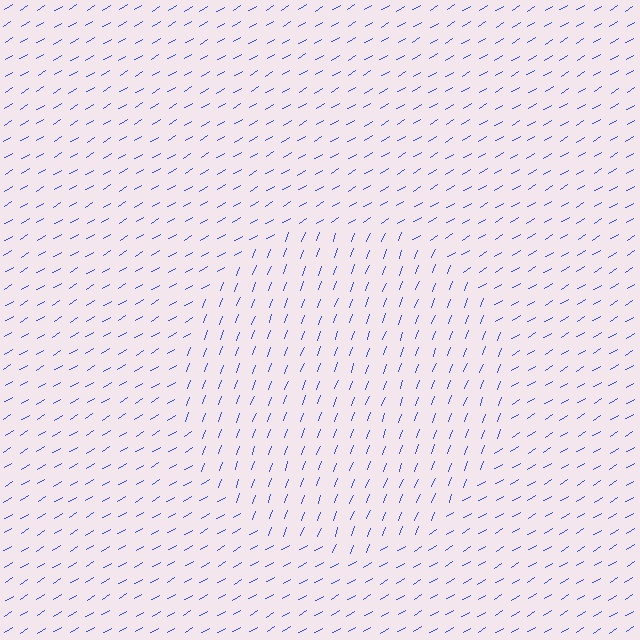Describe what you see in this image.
The image is filled with small blue line segments. A circle region in the image has lines oriented differently from the surrounding lines, creating a visible texture boundary.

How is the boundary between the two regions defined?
The boundary is defined purely by a change in line orientation (approximately 39 degrees difference). All lines are the same color and thickness.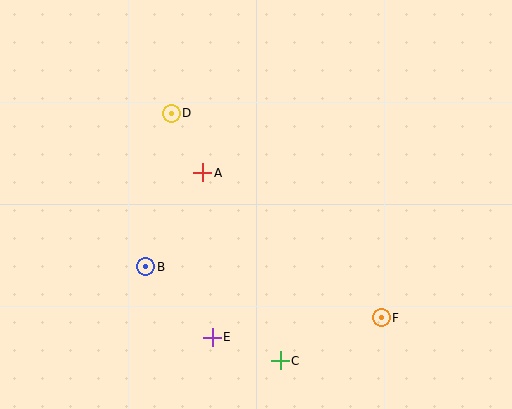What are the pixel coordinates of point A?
Point A is at (203, 173).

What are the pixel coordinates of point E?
Point E is at (212, 337).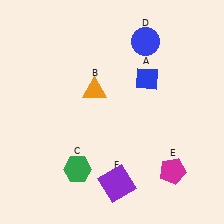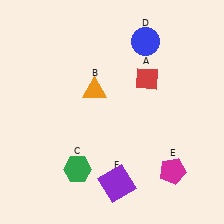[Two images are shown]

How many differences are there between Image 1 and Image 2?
There is 1 difference between the two images.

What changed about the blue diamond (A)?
In Image 1, A is blue. In Image 2, it changed to red.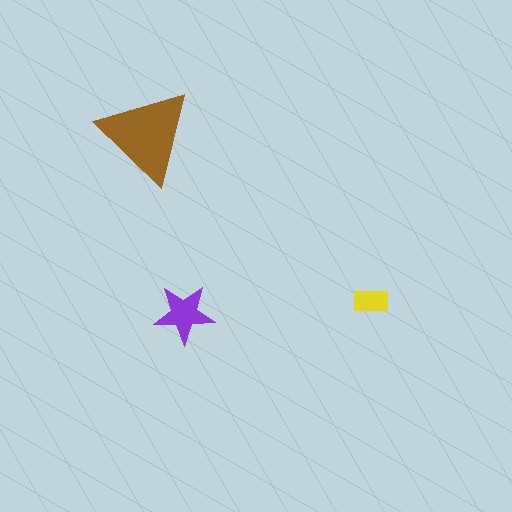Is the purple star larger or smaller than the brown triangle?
Smaller.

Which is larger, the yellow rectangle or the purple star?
The purple star.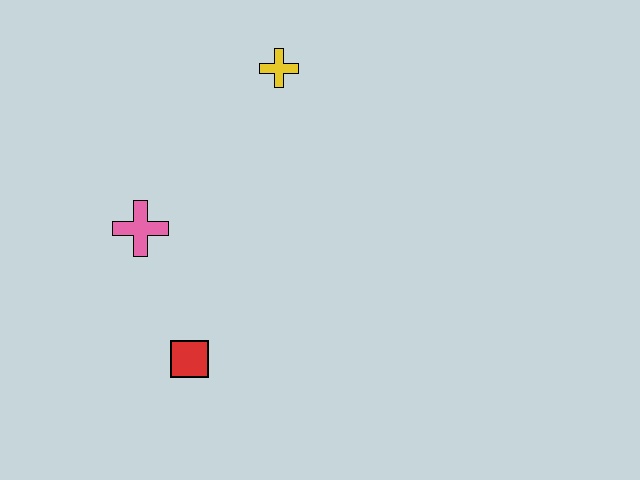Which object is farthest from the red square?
The yellow cross is farthest from the red square.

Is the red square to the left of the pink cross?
No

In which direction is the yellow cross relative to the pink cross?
The yellow cross is above the pink cross.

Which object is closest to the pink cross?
The red square is closest to the pink cross.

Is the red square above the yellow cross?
No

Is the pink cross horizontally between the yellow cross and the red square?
No